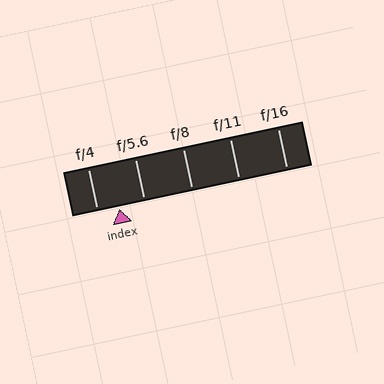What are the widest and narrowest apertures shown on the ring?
The widest aperture shown is f/4 and the narrowest is f/16.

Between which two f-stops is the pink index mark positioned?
The index mark is between f/4 and f/5.6.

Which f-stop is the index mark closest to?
The index mark is closest to f/4.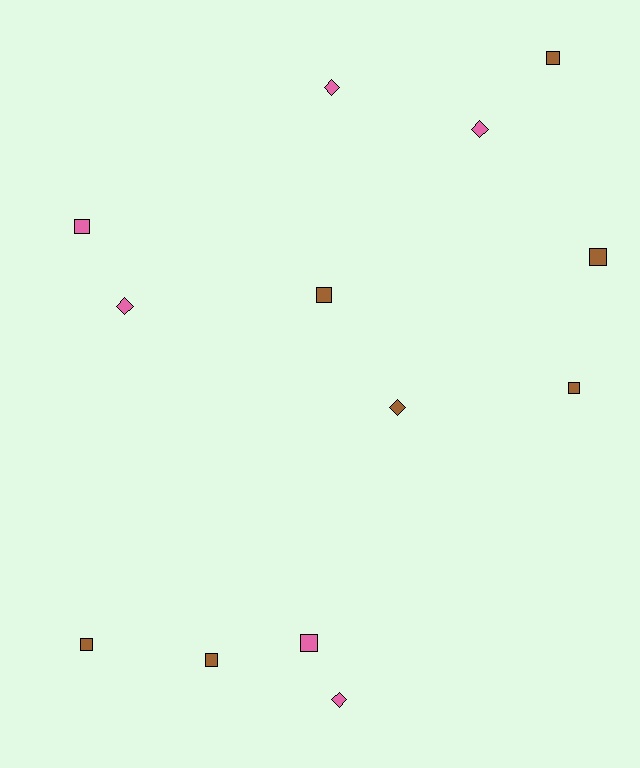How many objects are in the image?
There are 13 objects.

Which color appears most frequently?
Brown, with 7 objects.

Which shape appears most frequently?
Square, with 8 objects.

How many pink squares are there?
There are 2 pink squares.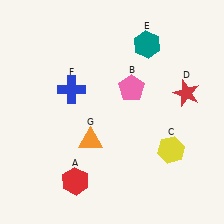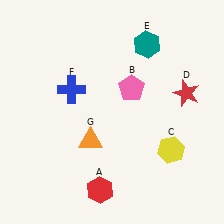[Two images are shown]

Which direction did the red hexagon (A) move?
The red hexagon (A) moved right.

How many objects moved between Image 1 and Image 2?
1 object moved between the two images.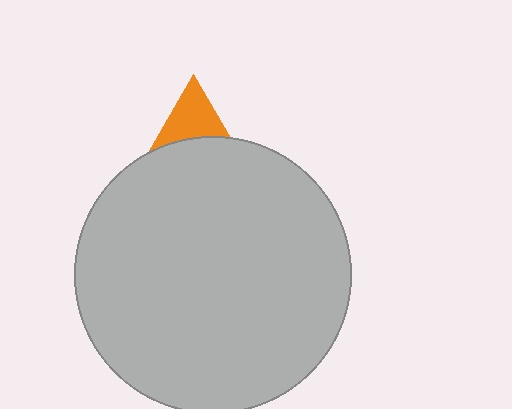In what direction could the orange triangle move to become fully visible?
The orange triangle could move up. That would shift it out from behind the light gray circle entirely.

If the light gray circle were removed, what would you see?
You would see the complete orange triangle.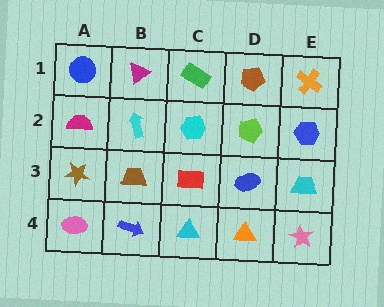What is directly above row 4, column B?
A brown trapezoid.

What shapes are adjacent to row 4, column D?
A blue ellipse (row 3, column D), a cyan triangle (row 4, column C), a pink star (row 4, column E).